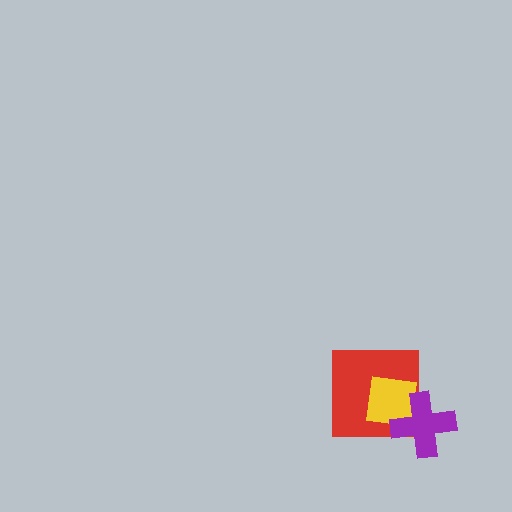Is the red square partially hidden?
Yes, it is partially covered by another shape.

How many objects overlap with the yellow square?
2 objects overlap with the yellow square.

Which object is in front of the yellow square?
The purple cross is in front of the yellow square.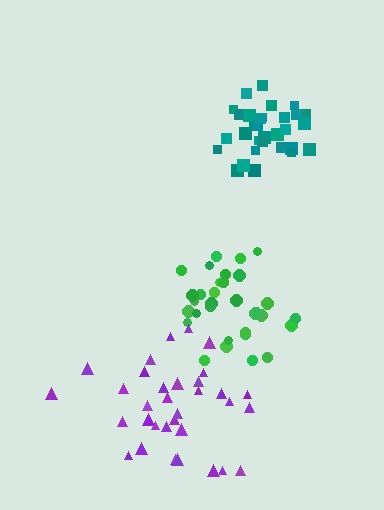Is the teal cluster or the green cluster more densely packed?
Teal.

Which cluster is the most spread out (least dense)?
Purple.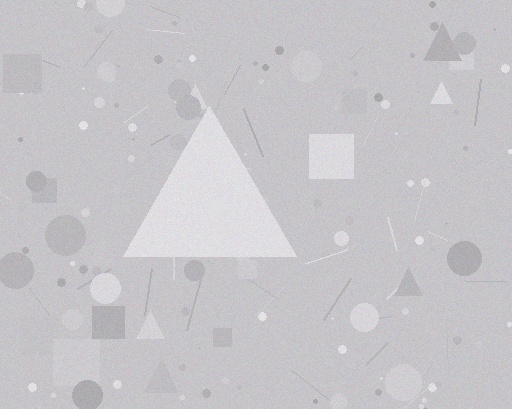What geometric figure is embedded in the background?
A triangle is embedded in the background.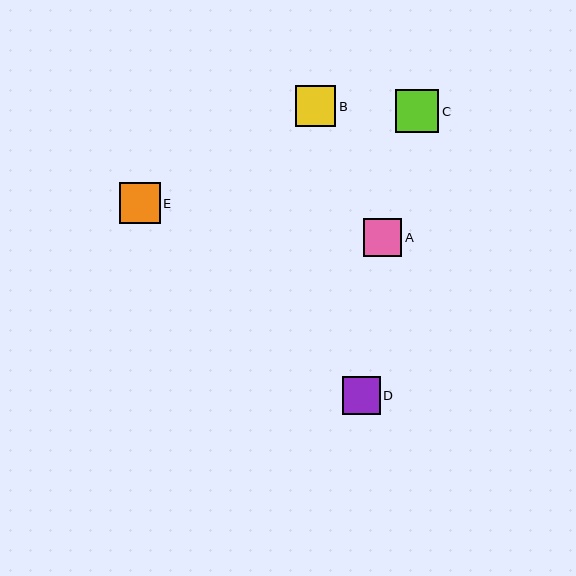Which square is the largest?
Square C is the largest with a size of approximately 43 pixels.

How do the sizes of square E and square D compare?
Square E and square D are approximately the same size.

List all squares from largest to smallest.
From largest to smallest: C, E, B, A, D.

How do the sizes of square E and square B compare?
Square E and square B are approximately the same size.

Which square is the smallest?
Square D is the smallest with a size of approximately 38 pixels.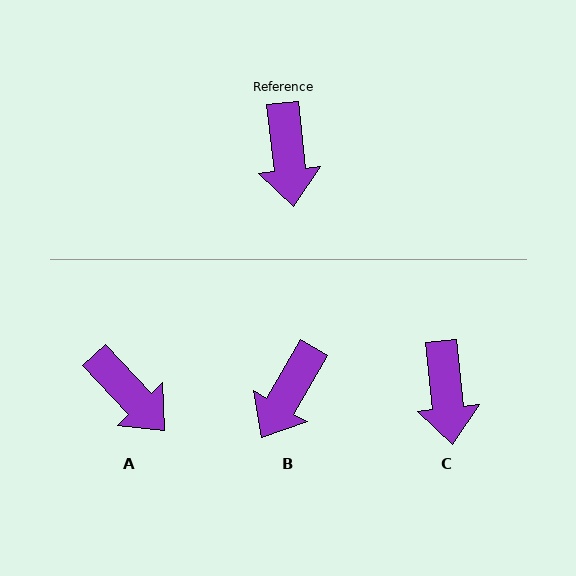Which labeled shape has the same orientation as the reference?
C.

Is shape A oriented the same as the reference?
No, it is off by about 37 degrees.